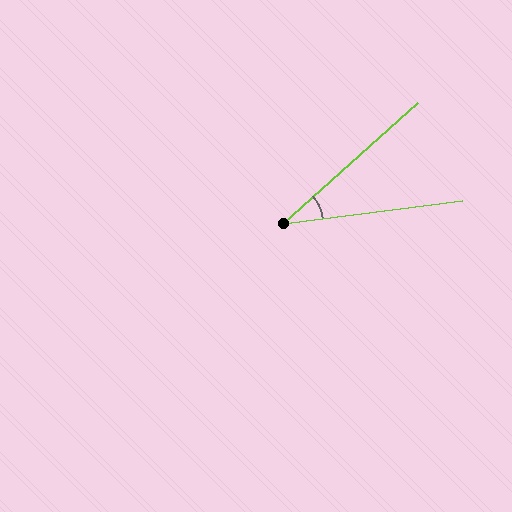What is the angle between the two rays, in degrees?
Approximately 35 degrees.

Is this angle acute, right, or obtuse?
It is acute.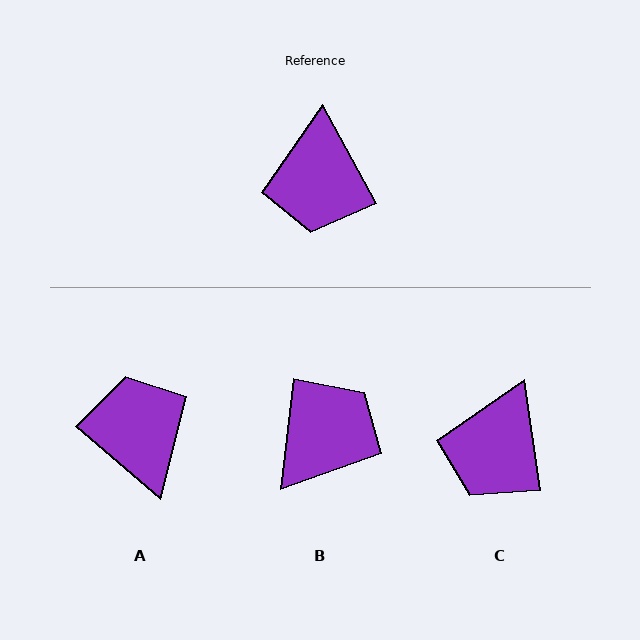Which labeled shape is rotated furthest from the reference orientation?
A, about 159 degrees away.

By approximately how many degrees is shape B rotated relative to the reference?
Approximately 145 degrees counter-clockwise.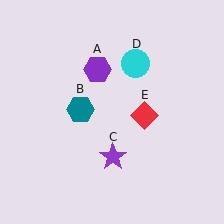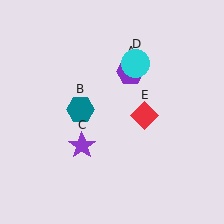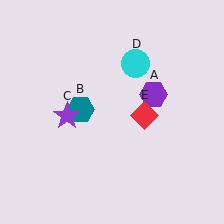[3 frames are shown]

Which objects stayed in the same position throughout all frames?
Teal hexagon (object B) and cyan circle (object D) and red diamond (object E) remained stationary.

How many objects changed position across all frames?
2 objects changed position: purple hexagon (object A), purple star (object C).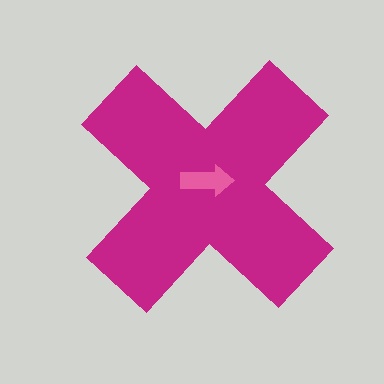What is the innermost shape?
The pink arrow.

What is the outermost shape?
The magenta cross.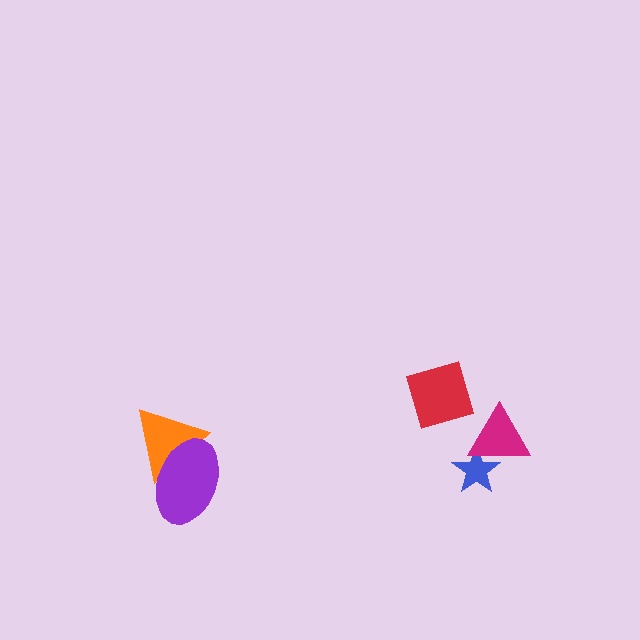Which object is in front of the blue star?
The magenta triangle is in front of the blue star.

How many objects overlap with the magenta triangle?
1 object overlaps with the magenta triangle.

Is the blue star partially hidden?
Yes, it is partially covered by another shape.